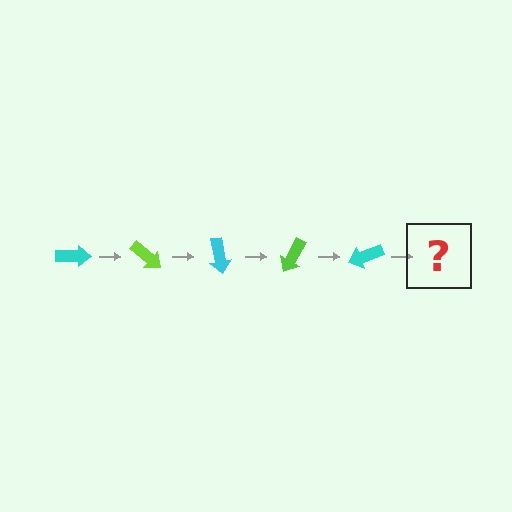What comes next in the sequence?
The next element should be a lime arrow, rotated 200 degrees from the start.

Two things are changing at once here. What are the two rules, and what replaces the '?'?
The two rules are that it rotates 40 degrees each step and the color cycles through cyan and lime. The '?' should be a lime arrow, rotated 200 degrees from the start.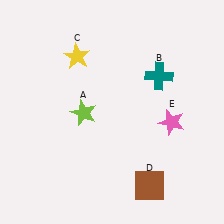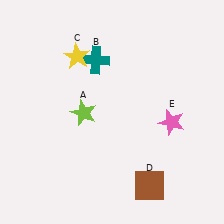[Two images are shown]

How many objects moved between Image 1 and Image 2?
1 object moved between the two images.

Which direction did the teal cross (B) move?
The teal cross (B) moved left.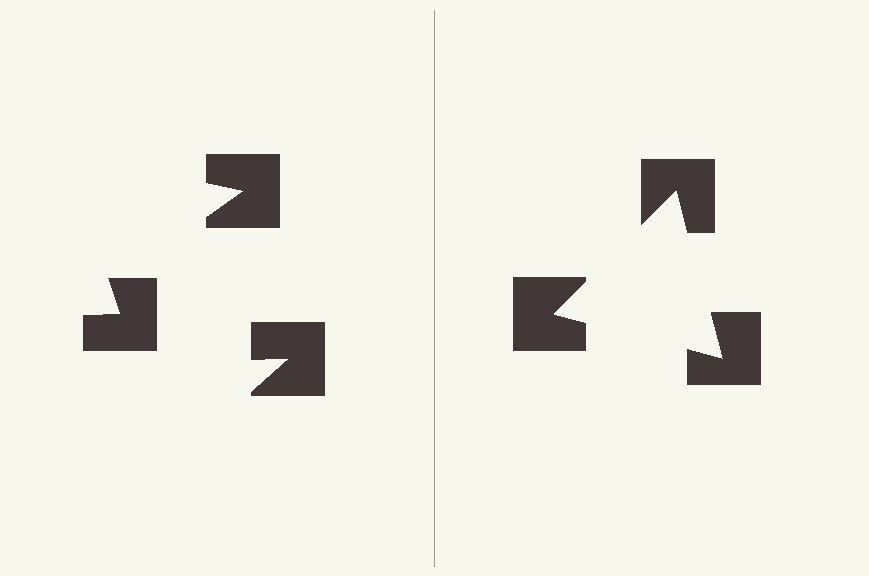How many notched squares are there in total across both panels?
6 — 3 on each side.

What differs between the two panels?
The notched squares are positioned identically on both sides; only the wedge orientations differ. On the right they align to a triangle; on the left they are misaligned.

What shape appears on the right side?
An illusory triangle.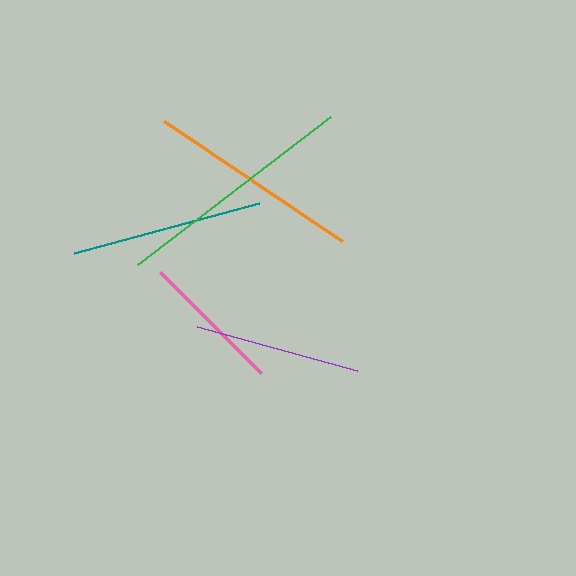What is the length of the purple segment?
The purple segment is approximately 166 pixels long.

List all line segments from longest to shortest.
From longest to shortest: green, orange, teal, purple, pink.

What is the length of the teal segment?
The teal segment is approximately 192 pixels long.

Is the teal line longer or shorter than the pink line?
The teal line is longer than the pink line.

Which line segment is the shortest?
The pink line is the shortest at approximately 142 pixels.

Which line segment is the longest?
The green line is the longest at approximately 243 pixels.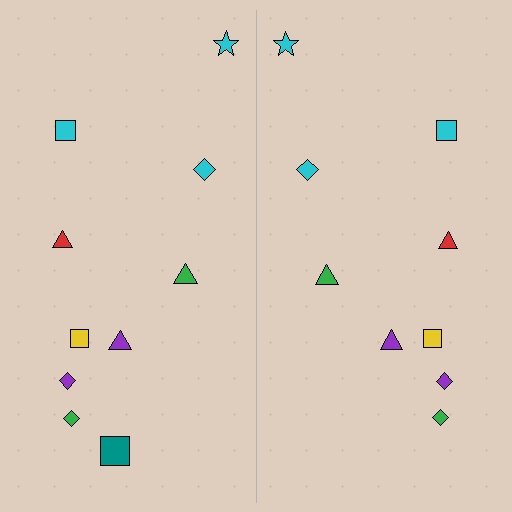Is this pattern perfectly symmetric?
No, the pattern is not perfectly symmetric. A teal square is missing from the right side.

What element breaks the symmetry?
A teal square is missing from the right side.